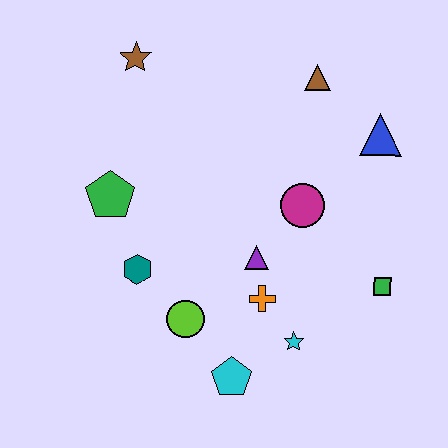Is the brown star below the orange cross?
No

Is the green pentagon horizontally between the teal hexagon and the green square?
No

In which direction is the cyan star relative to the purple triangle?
The cyan star is below the purple triangle.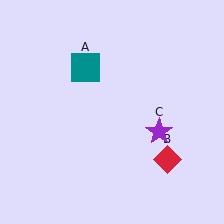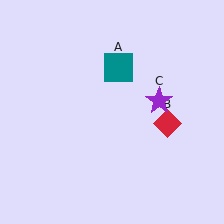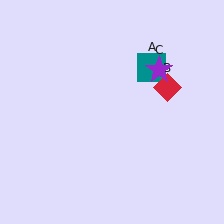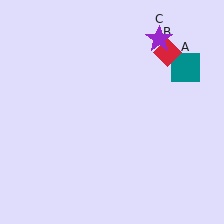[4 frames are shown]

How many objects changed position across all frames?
3 objects changed position: teal square (object A), red diamond (object B), purple star (object C).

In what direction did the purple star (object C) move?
The purple star (object C) moved up.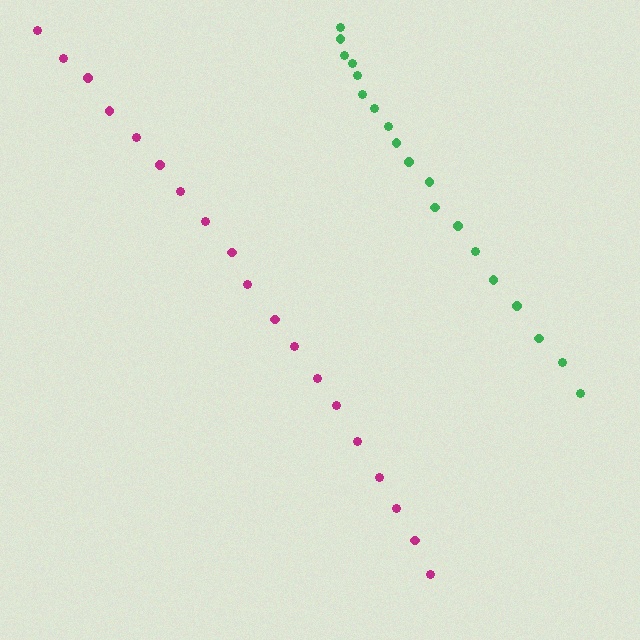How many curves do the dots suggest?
There are 2 distinct paths.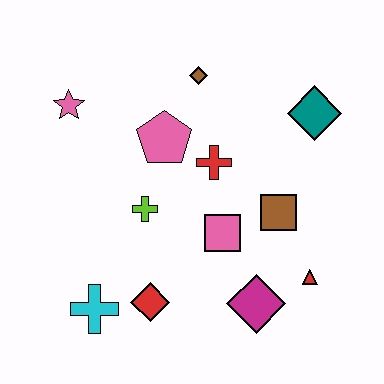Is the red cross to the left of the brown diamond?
No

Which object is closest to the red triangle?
The magenta diamond is closest to the red triangle.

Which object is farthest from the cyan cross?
The teal diamond is farthest from the cyan cross.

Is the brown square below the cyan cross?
No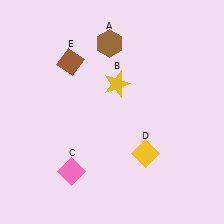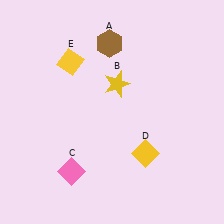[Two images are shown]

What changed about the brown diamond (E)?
In Image 1, E is brown. In Image 2, it changed to yellow.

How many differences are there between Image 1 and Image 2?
There is 1 difference between the two images.